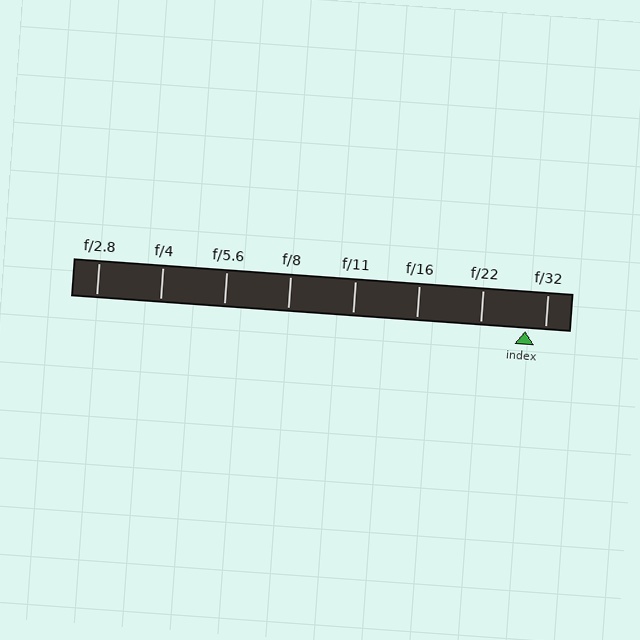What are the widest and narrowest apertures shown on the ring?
The widest aperture shown is f/2.8 and the narrowest is f/32.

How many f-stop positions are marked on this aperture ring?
There are 8 f-stop positions marked.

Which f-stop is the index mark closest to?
The index mark is closest to f/32.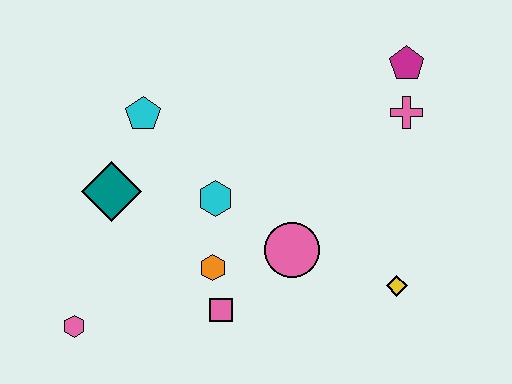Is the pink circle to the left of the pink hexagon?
No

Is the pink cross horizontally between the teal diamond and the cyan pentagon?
No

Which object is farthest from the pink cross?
The pink hexagon is farthest from the pink cross.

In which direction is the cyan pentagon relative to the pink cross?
The cyan pentagon is to the left of the pink cross.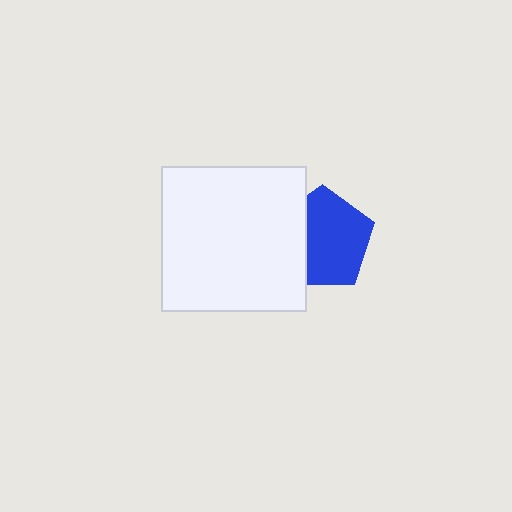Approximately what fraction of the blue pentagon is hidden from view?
Roughly 31% of the blue pentagon is hidden behind the white square.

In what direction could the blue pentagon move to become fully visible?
The blue pentagon could move right. That would shift it out from behind the white square entirely.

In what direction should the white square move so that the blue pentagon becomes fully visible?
The white square should move left. That is the shortest direction to clear the overlap and leave the blue pentagon fully visible.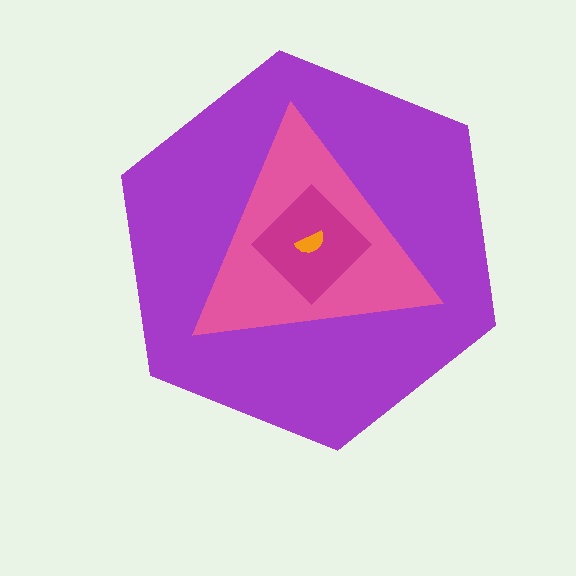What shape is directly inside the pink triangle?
The magenta diamond.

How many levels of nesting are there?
4.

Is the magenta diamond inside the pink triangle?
Yes.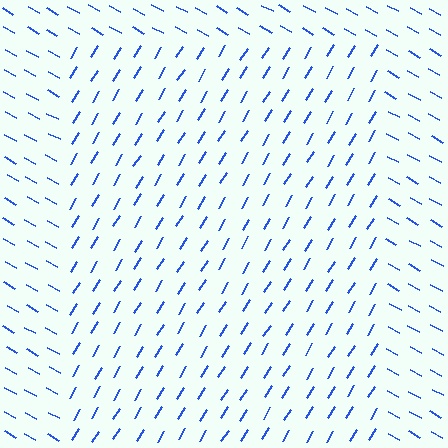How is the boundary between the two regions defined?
The boundary is defined purely by a change in line orientation (approximately 88 degrees difference). All lines are the same color and thickness.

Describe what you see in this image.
The image is filled with small blue line segments. A rectangle region in the image has lines oriented differently from the surrounding lines, creating a visible texture boundary.